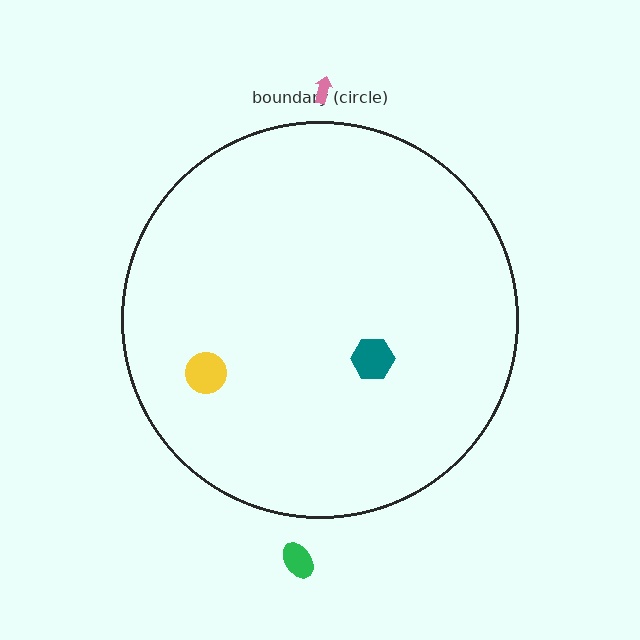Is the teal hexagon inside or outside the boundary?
Inside.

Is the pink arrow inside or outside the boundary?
Outside.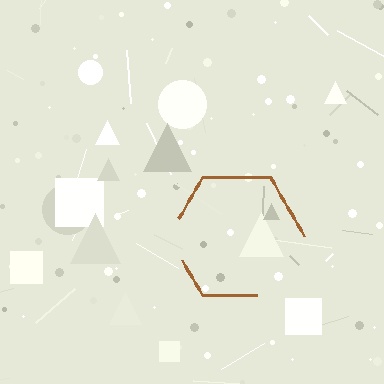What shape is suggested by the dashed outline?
The dashed outline suggests a hexagon.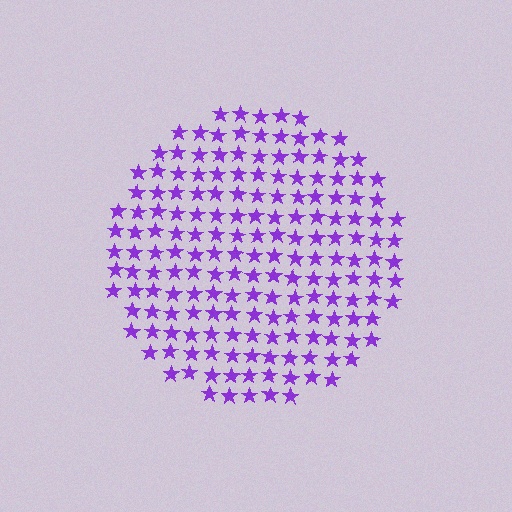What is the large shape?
The large shape is a circle.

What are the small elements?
The small elements are stars.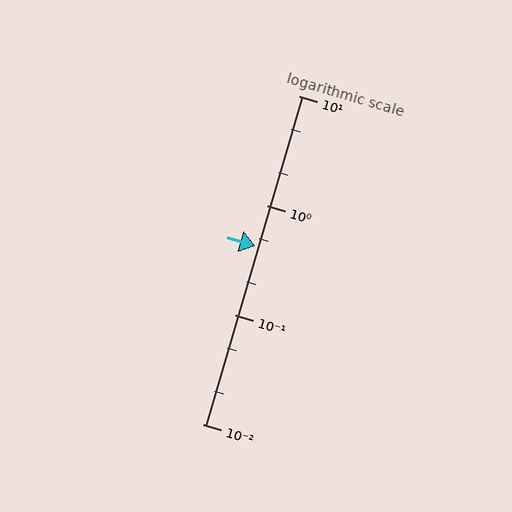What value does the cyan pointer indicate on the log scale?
The pointer indicates approximately 0.42.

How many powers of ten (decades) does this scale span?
The scale spans 3 decades, from 0.01 to 10.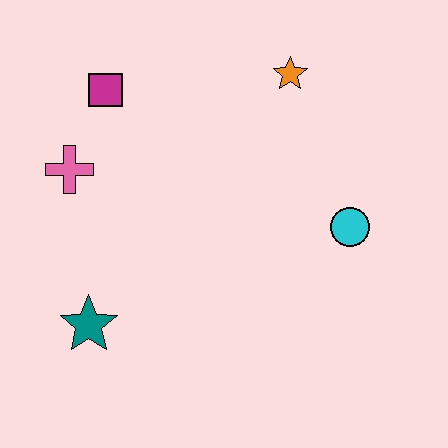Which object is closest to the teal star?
The pink cross is closest to the teal star.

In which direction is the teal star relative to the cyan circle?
The teal star is to the left of the cyan circle.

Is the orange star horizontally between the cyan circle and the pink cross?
Yes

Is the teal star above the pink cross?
No